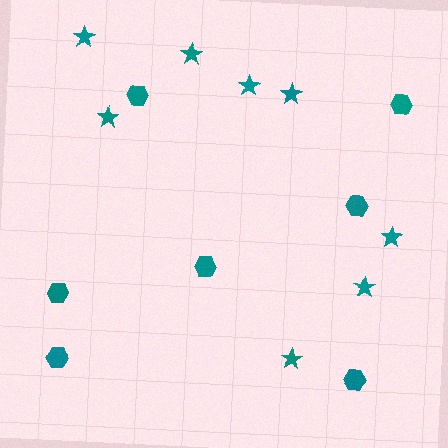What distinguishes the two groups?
There are 2 groups: one group of hexagons (7) and one group of stars (8).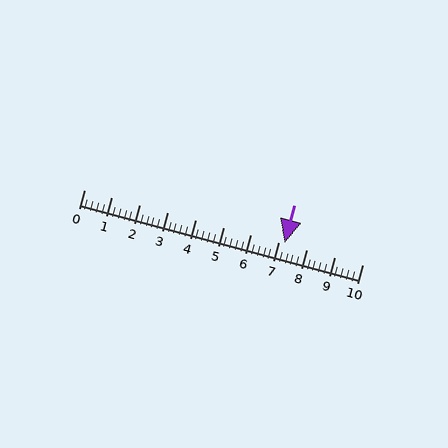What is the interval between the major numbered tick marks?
The major tick marks are spaced 1 units apart.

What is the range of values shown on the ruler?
The ruler shows values from 0 to 10.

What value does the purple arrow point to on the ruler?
The purple arrow points to approximately 7.2.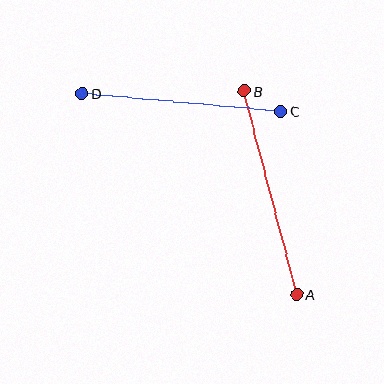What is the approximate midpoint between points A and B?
The midpoint is at approximately (271, 193) pixels.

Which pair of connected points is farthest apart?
Points A and B are farthest apart.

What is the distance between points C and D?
The distance is approximately 200 pixels.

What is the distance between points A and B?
The distance is approximately 210 pixels.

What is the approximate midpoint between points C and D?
The midpoint is at approximately (181, 103) pixels.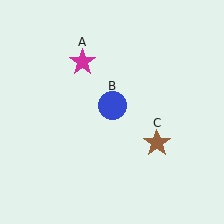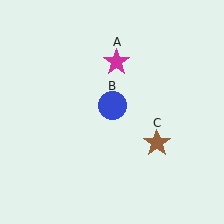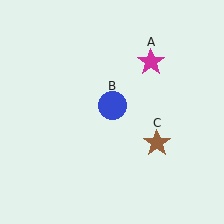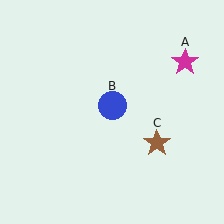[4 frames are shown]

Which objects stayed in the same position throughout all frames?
Blue circle (object B) and brown star (object C) remained stationary.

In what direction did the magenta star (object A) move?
The magenta star (object A) moved right.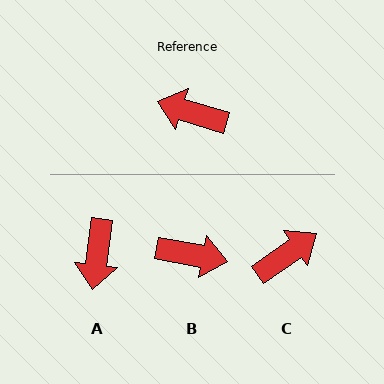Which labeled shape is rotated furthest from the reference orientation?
B, about 174 degrees away.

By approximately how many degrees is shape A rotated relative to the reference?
Approximately 100 degrees counter-clockwise.